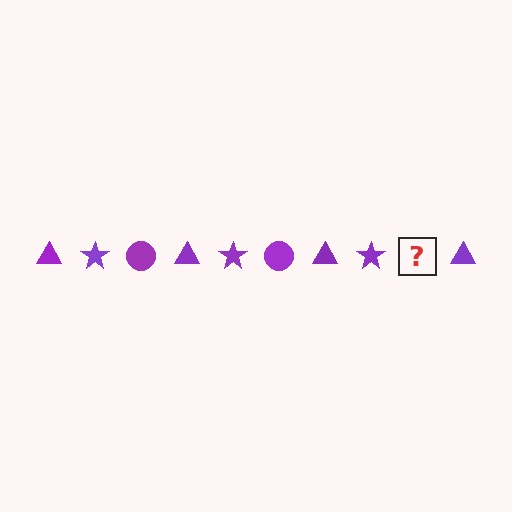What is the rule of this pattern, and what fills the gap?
The rule is that the pattern cycles through triangle, star, circle shapes in purple. The gap should be filled with a purple circle.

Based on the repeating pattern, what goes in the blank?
The blank should be a purple circle.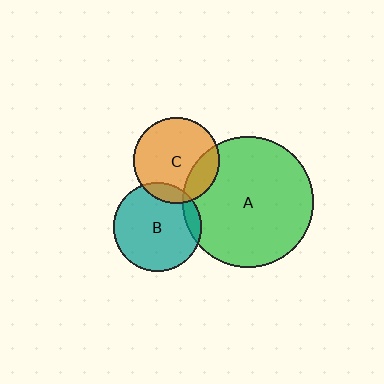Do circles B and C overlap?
Yes.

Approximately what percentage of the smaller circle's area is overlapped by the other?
Approximately 10%.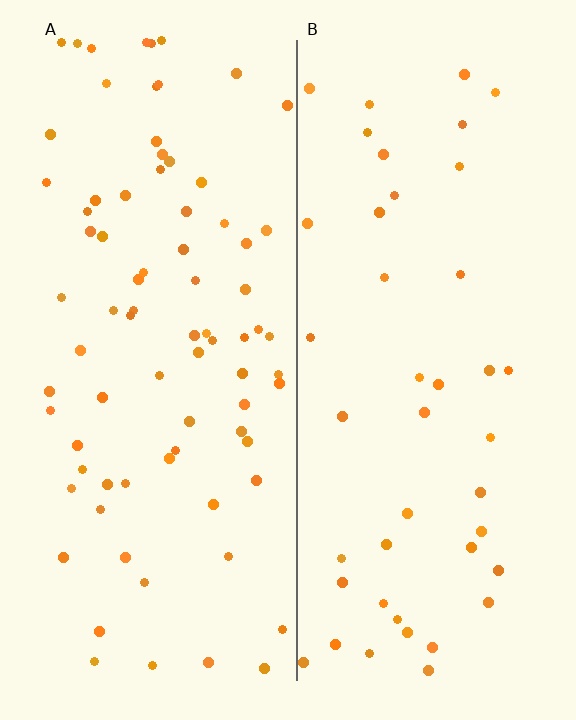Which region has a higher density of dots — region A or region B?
A (the left).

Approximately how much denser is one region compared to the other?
Approximately 1.8× — region A over region B.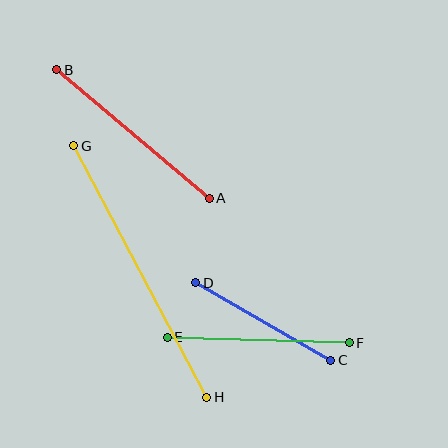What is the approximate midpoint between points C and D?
The midpoint is at approximately (263, 322) pixels.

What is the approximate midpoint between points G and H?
The midpoint is at approximately (140, 272) pixels.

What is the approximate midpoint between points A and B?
The midpoint is at approximately (133, 134) pixels.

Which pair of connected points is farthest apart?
Points G and H are farthest apart.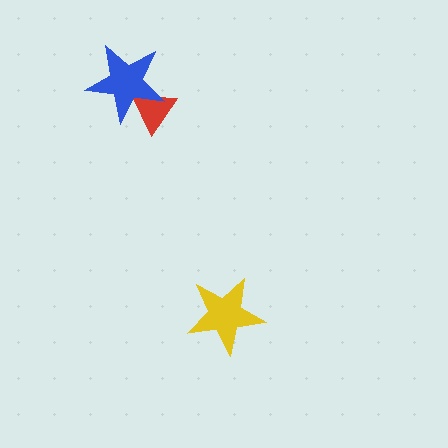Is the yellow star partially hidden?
No, no other shape covers it.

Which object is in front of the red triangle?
The blue star is in front of the red triangle.